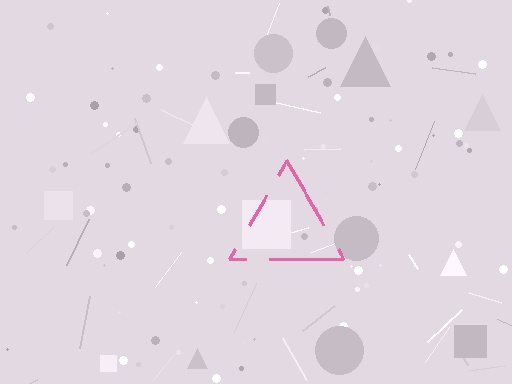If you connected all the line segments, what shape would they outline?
They would outline a triangle.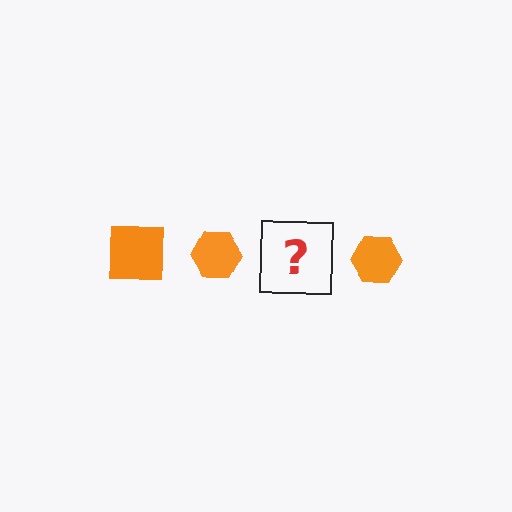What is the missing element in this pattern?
The missing element is an orange square.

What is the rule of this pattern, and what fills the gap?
The rule is that the pattern cycles through square, hexagon shapes in orange. The gap should be filled with an orange square.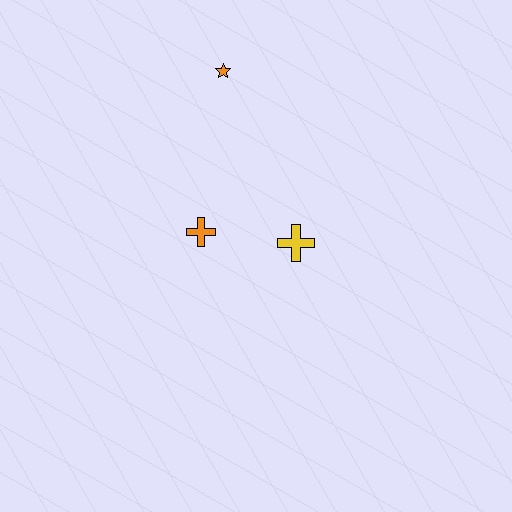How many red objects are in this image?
There are no red objects.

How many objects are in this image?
There are 3 objects.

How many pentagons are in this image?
There are no pentagons.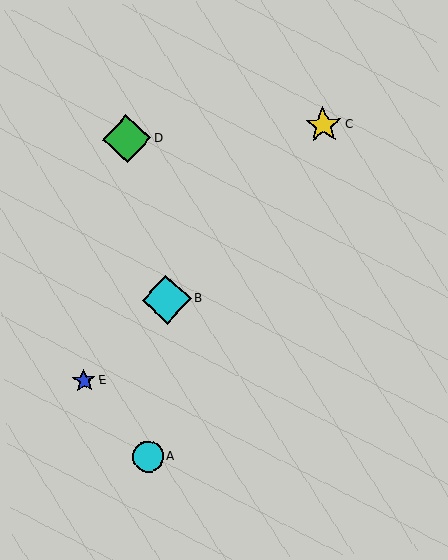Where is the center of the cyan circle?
The center of the cyan circle is at (148, 457).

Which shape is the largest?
The cyan diamond (labeled B) is the largest.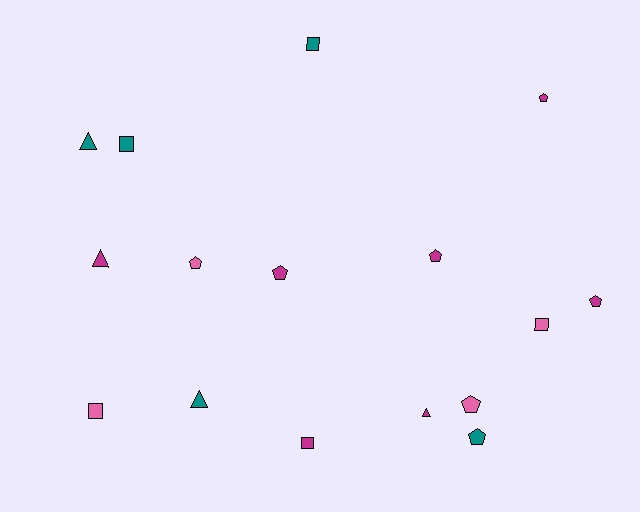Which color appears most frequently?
Magenta, with 7 objects.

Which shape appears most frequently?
Pentagon, with 7 objects.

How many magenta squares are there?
There is 1 magenta square.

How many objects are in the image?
There are 16 objects.